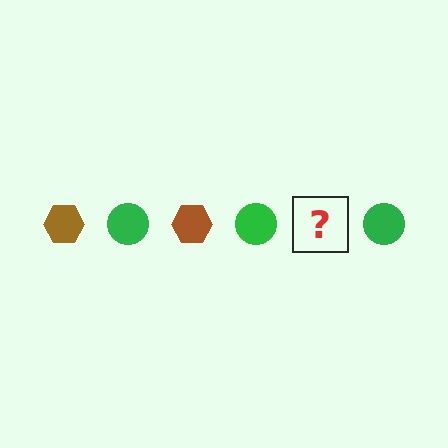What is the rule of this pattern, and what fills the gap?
The rule is that the pattern alternates between brown hexagon and green circle. The gap should be filled with a brown hexagon.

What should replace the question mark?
The question mark should be replaced with a brown hexagon.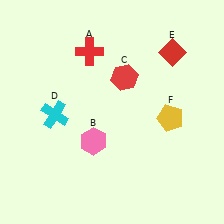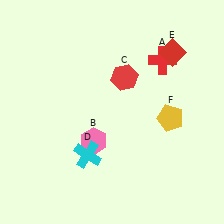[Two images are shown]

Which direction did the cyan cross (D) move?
The cyan cross (D) moved down.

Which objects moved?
The objects that moved are: the red cross (A), the cyan cross (D).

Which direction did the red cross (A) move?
The red cross (A) moved right.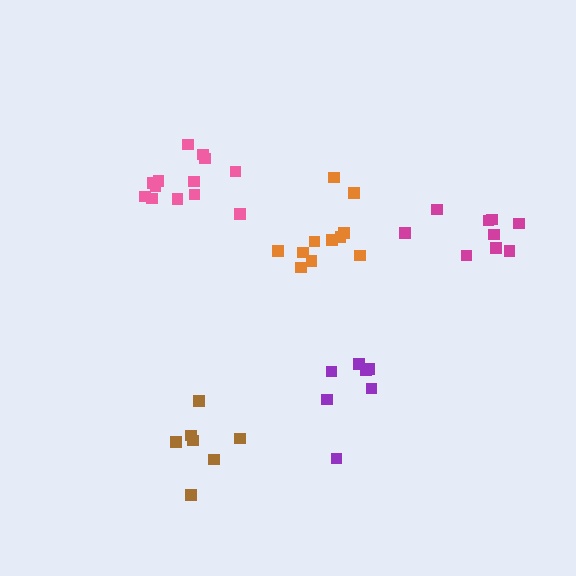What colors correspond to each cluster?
The clusters are colored: purple, magenta, brown, orange, pink.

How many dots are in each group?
Group 1: 7 dots, Group 2: 9 dots, Group 3: 7 dots, Group 4: 11 dots, Group 5: 13 dots (47 total).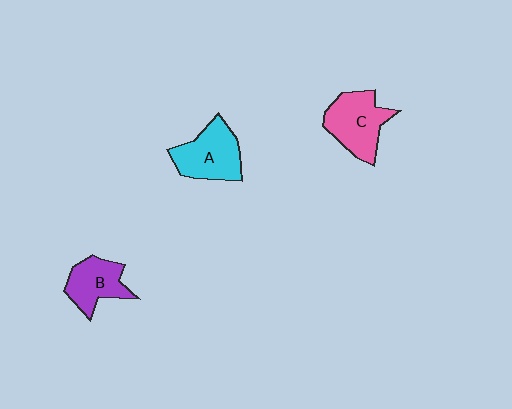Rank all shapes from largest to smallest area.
From largest to smallest: C (pink), A (cyan), B (purple).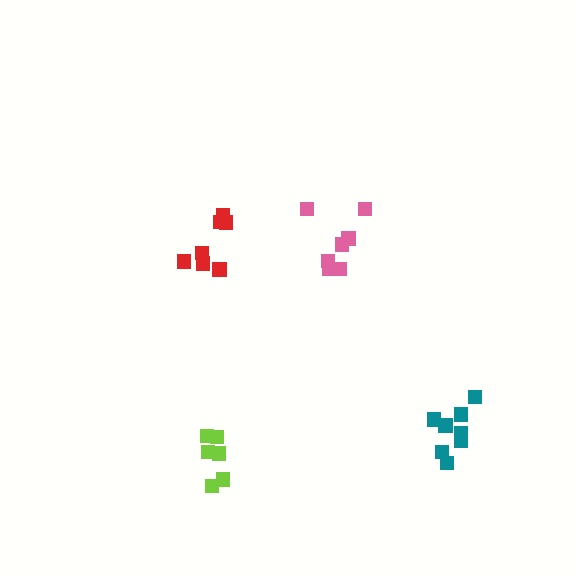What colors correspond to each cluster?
The clusters are colored: pink, red, lime, teal.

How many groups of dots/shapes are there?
There are 4 groups.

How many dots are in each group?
Group 1: 7 dots, Group 2: 7 dots, Group 3: 6 dots, Group 4: 8 dots (28 total).